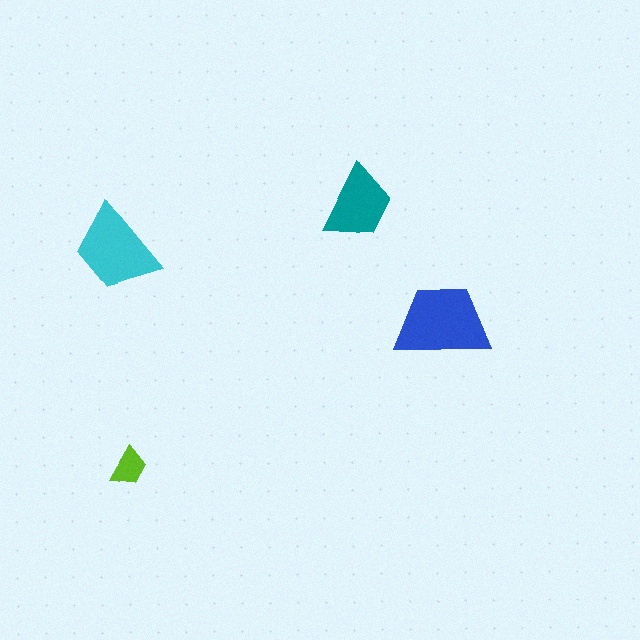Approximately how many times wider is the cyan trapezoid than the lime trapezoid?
About 2.5 times wider.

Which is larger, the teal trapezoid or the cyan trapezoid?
The cyan one.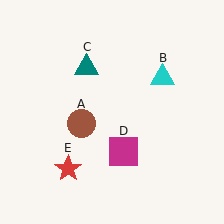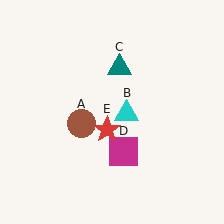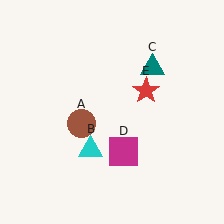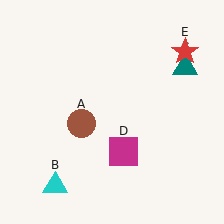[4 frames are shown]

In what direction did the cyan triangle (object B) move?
The cyan triangle (object B) moved down and to the left.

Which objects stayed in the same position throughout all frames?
Brown circle (object A) and magenta square (object D) remained stationary.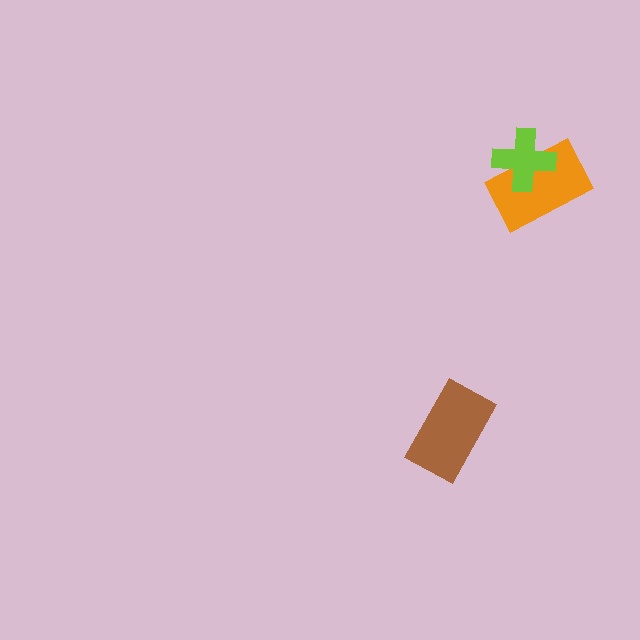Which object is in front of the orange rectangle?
The lime cross is in front of the orange rectangle.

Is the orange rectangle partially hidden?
Yes, it is partially covered by another shape.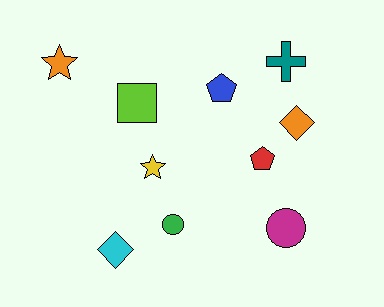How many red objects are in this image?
There is 1 red object.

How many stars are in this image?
There are 2 stars.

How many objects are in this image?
There are 10 objects.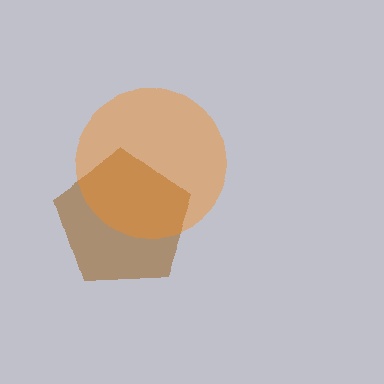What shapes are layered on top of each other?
The layered shapes are: a brown pentagon, an orange circle.